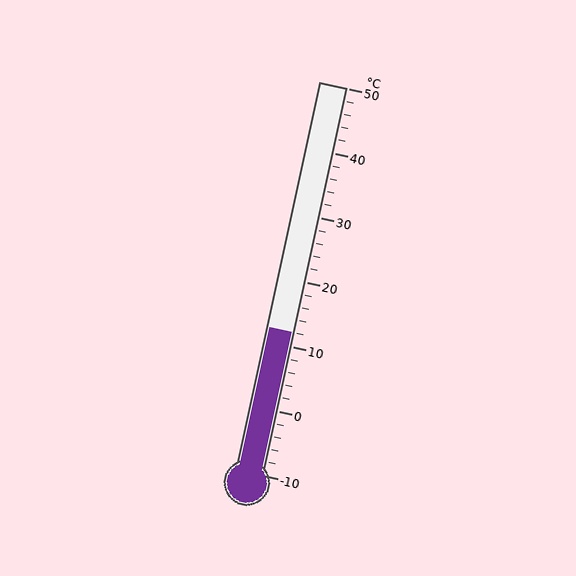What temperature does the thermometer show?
The thermometer shows approximately 12°C.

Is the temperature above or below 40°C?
The temperature is below 40°C.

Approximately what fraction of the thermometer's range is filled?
The thermometer is filled to approximately 35% of its range.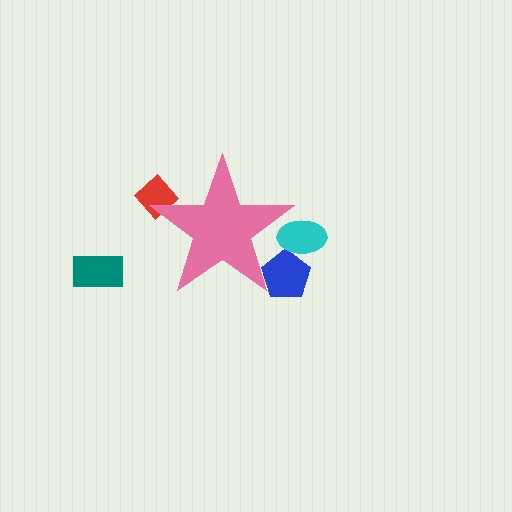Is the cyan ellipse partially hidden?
Yes, the cyan ellipse is partially hidden behind the pink star.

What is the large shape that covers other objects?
A pink star.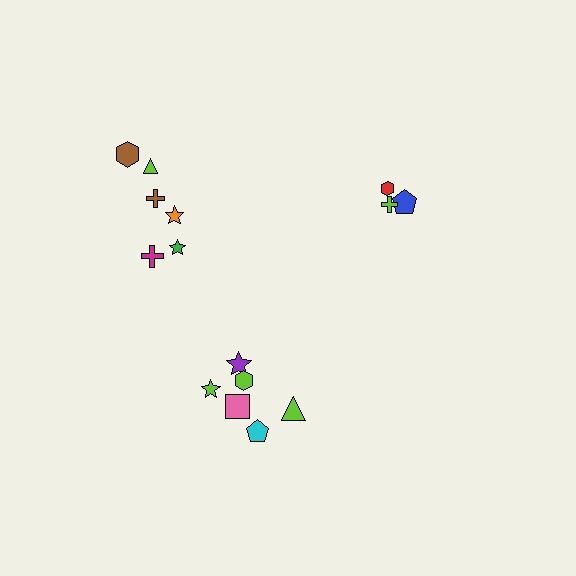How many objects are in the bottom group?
There are 6 objects.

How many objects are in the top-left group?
There are 6 objects.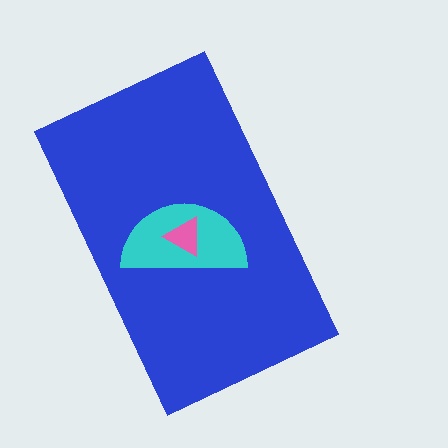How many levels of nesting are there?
3.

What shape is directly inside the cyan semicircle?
The pink triangle.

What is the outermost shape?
The blue rectangle.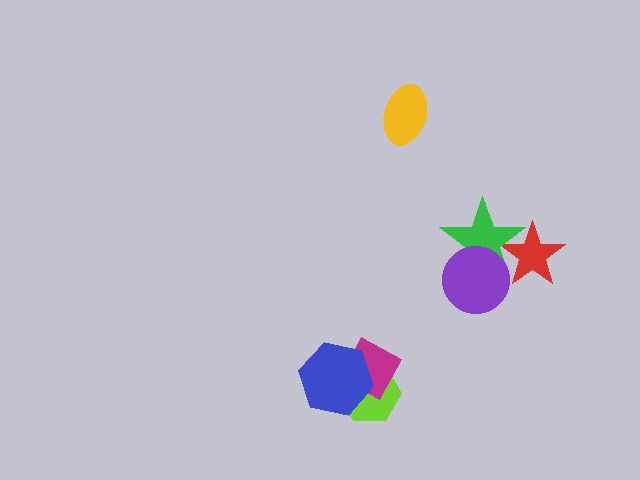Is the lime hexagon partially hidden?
Yes, it is partially covered by another shape.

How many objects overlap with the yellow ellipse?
0 objects overlap with the yellow ellipse.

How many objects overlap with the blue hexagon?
2 objects overlap with the blue hexagon.